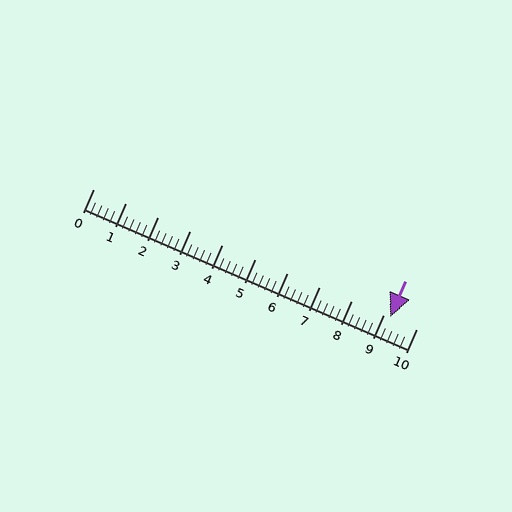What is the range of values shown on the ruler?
The ruler shows values from 0 to 10.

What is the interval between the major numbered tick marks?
The major tick marks are spaced 1 units apart.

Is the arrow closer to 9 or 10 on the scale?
The arrow is closer to 9.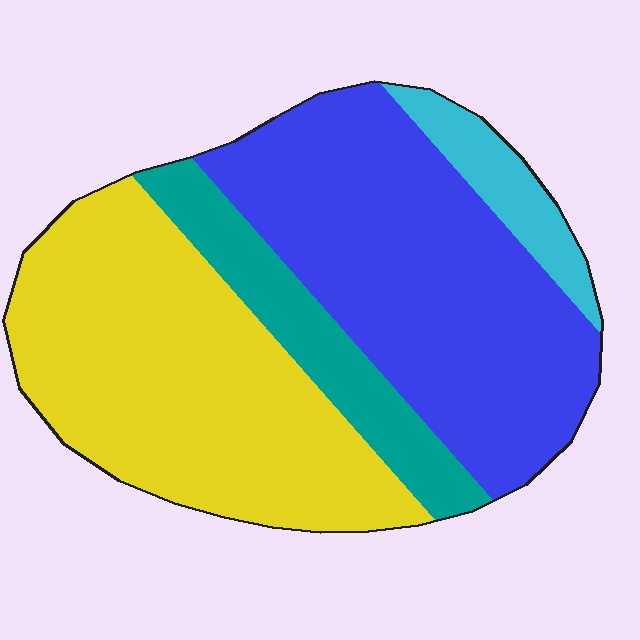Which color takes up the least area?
Cyan, at roughly 5%.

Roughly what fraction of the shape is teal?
Teal takes up less than a sixth of the shape.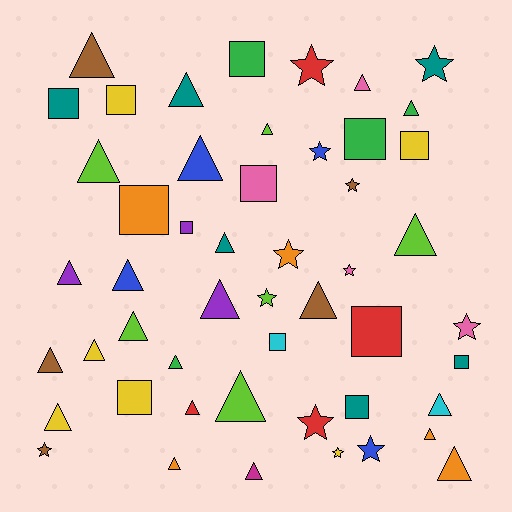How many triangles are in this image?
There are 25 triangles.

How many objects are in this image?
There are 50 objects.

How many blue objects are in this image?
There are 4 blue objects.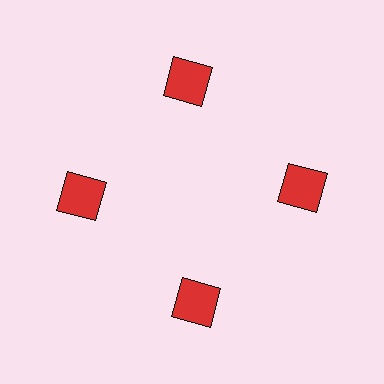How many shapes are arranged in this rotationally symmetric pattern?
There are 4 shapes, arranged in 4 groups of 1.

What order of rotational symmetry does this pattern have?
This pattern has 4-fold rotational symmetry.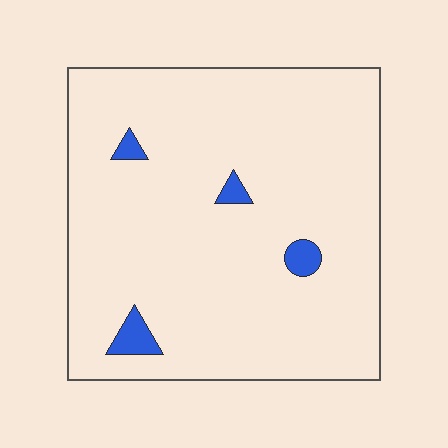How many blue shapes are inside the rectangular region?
4.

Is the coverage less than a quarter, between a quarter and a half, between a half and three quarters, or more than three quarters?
Less than a quarter.